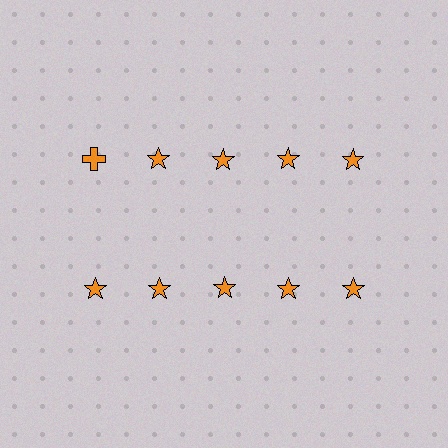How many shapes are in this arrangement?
There are 10 shapes arranged in a grid pattern.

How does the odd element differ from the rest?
It has a different shape: cross instead of star.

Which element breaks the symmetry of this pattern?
The orange cross in the top row, leftmost column breaks the symmetry. All other shapes are orange stars.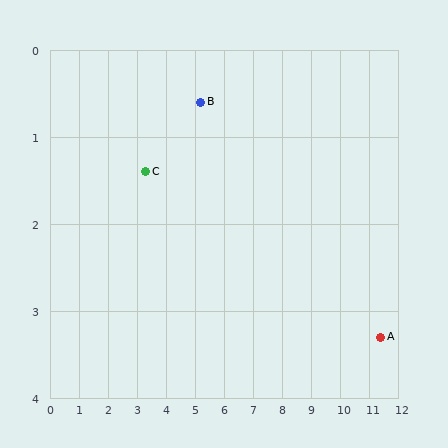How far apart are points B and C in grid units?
Points B and C are about 2.1 grid units apart.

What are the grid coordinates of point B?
Point B is at approximately (5.2, 0.6).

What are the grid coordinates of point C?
Point C is at approximately (3.3, 1.4).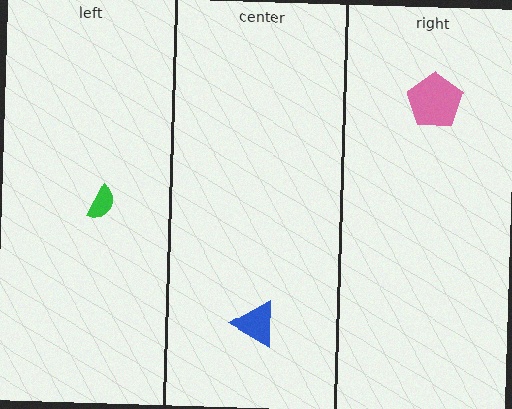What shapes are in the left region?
The green semicircle.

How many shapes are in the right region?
1.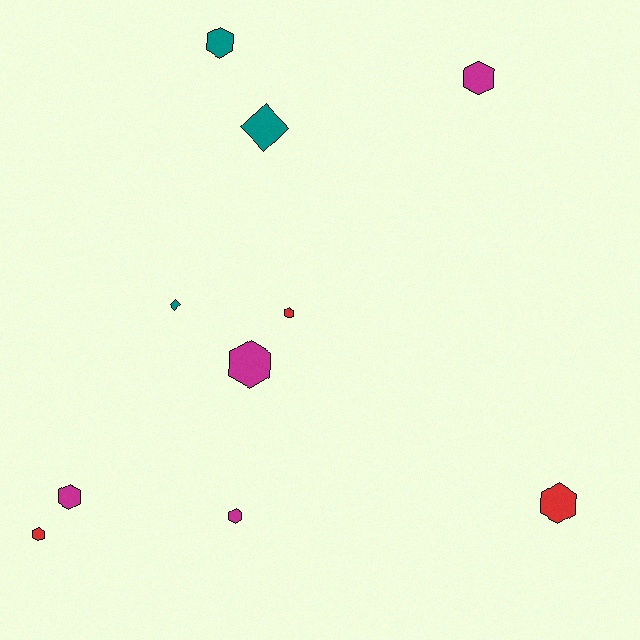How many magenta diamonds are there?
There are no magenta diamonds.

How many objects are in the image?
There are 10 objects.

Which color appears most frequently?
Magenta, with 4 objects.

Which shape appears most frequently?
Hexagon, with 8 objects.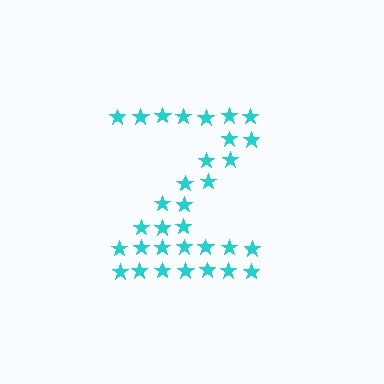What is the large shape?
The large shape is the letter Z.